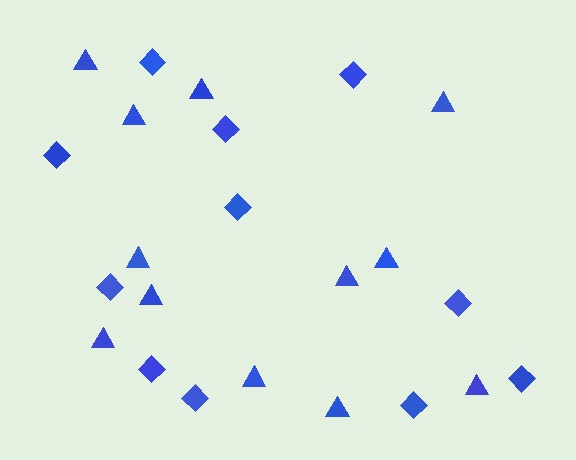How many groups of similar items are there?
There are 2 groups: one group of triangles (12) and one group of diamonds (11).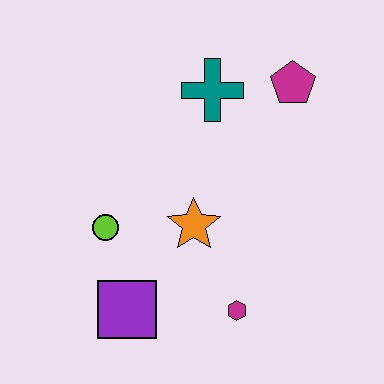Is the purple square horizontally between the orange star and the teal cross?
No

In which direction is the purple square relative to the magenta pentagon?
The purple square is below the magenta pentagon.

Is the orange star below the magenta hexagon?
No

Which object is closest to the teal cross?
The magenta pentagon is closest to the teal cross.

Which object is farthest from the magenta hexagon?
The magenta pentagon is farthest from the magenta hexagon.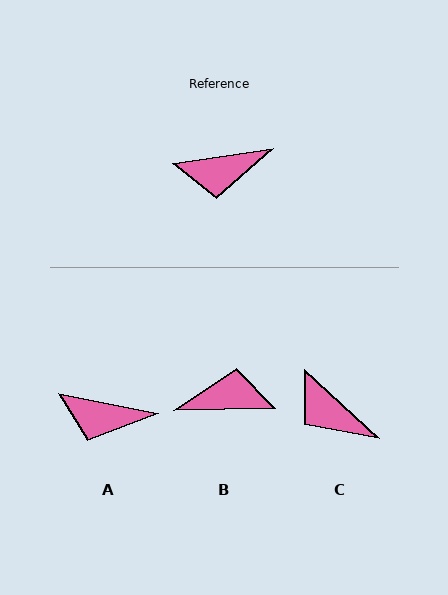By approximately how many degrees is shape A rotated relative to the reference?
Approximately 20 degrees clockwise.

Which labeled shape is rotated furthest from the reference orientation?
B, about 172 degrees away.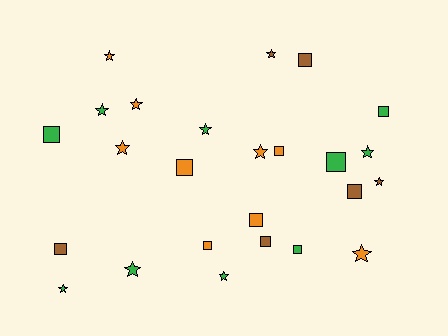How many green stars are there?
There are 6 green stars.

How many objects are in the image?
There are 25 objects.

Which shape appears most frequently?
Star, with 13 objects.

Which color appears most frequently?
Green, with 10 objects.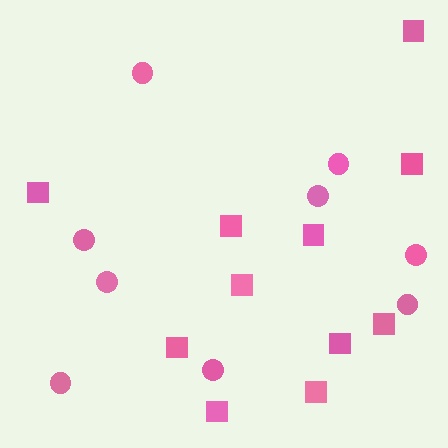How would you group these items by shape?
There are 2 groups: one group of circles (9) and one group of squares (11).